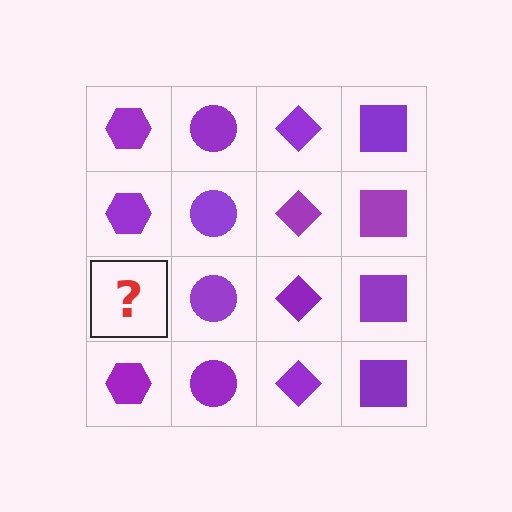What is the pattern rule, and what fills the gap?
The rule is that each column has a consistent shape. The gap should be filled with a purple hexagon.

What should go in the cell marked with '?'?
The missing cell should contain a purple hexagon.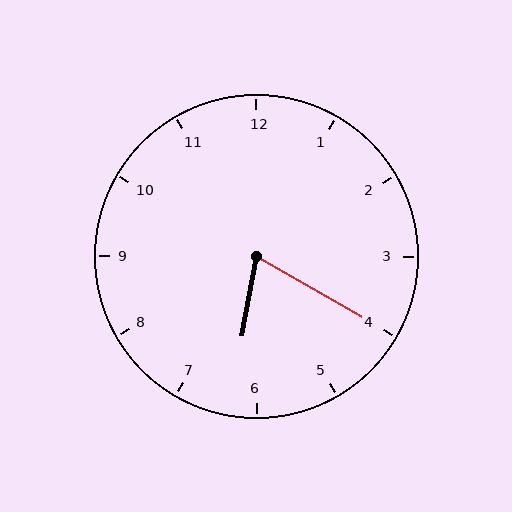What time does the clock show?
6:20.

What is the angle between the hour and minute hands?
Approximately 70 degrees.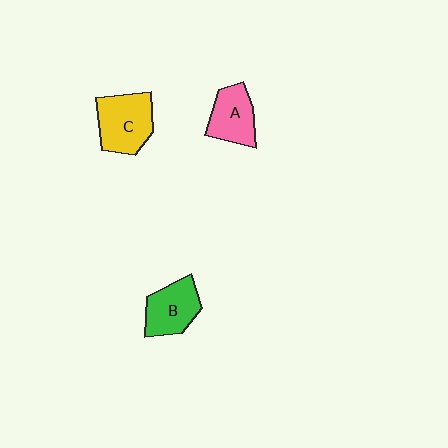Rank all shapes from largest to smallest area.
From largest to smallest: C (yellow), B (green), A (pink).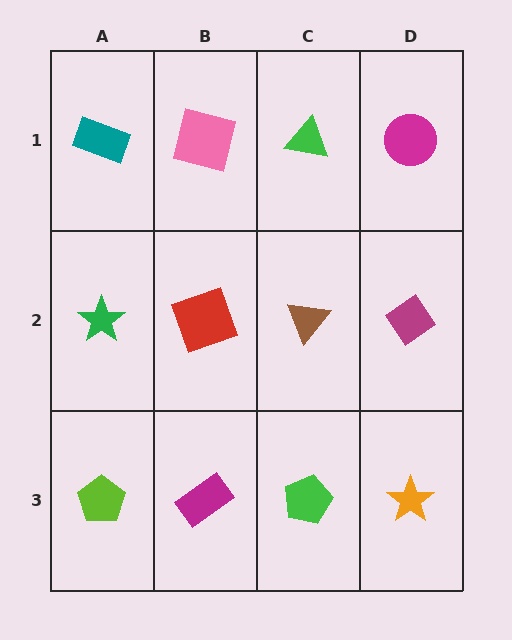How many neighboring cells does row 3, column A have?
2.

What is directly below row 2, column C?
A green pentagon.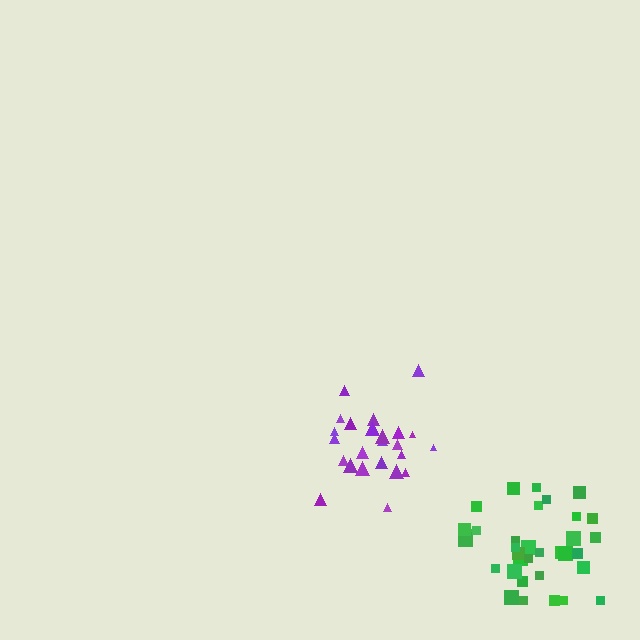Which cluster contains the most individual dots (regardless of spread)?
Green (34).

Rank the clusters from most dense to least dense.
green, purple.